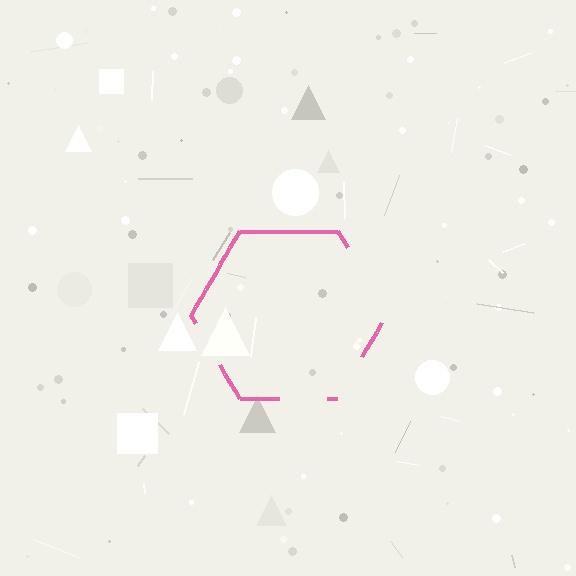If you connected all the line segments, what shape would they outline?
They would outline a hexagon.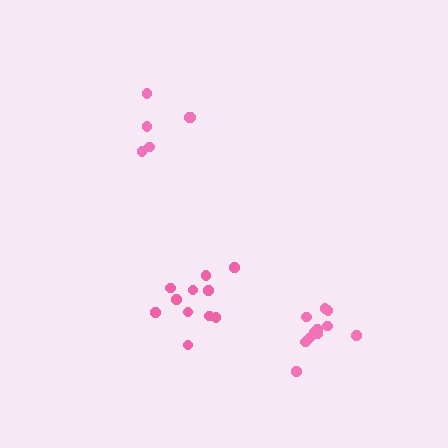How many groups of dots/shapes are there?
There are 3 groups.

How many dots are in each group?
Group 1: 11 dots, Group 2: 6 dots, Group 3: 11 dots (28 total).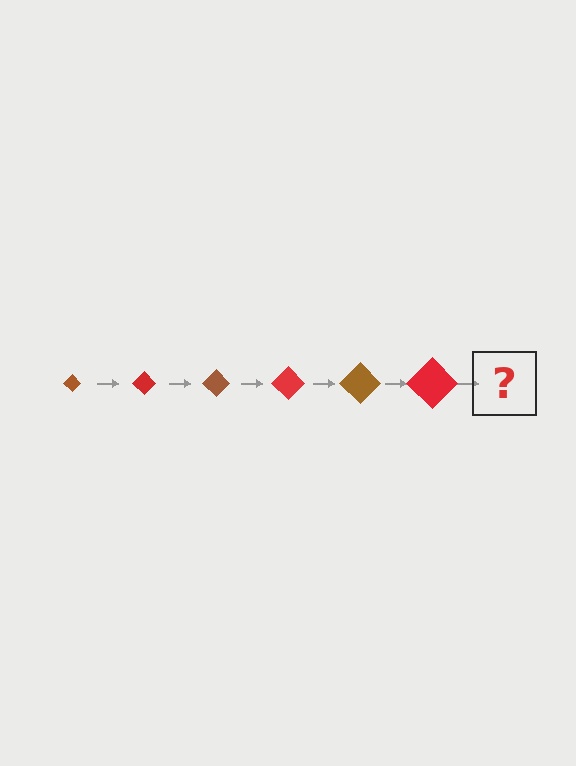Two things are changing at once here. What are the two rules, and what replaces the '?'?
The two rules are that the diamond grows larger each step and the color cycles through brown and red. The '?' should be a brown diamond, larger than the previous one.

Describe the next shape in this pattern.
It should be a brown diamond, larger than the previous one.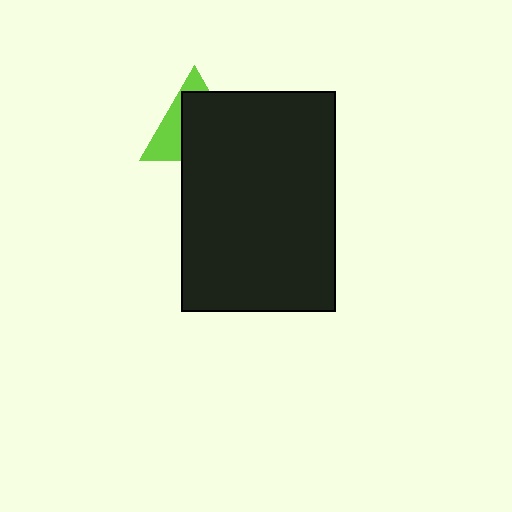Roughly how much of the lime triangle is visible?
A small part of it is visible (roughly 37%).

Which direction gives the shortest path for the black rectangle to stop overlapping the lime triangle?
Moving toward the lower-right gives the shortest separation.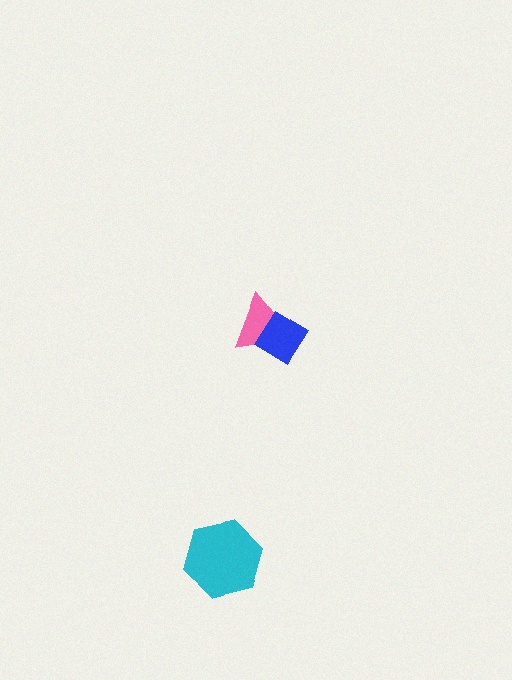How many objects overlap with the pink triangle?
1 object overlaps with the pink triangle.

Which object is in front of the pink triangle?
The blue diamond is in front of the pink triangle.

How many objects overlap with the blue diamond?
1 object overlaps with the blue diamond.